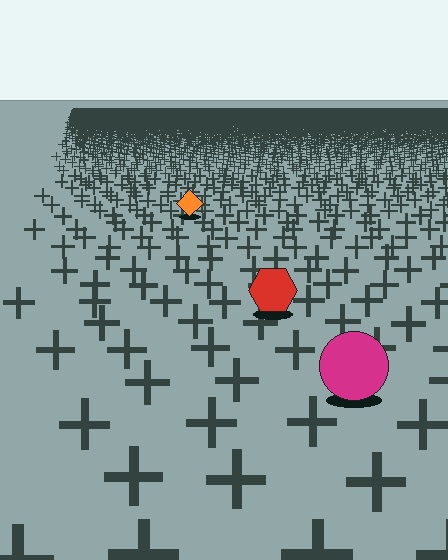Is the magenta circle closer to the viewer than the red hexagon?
Yes. The magenta circle is closer — you can tell from the texture gradient: the ground texture is coarser near it.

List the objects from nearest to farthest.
From nearest to farthest: the magenta circle, the red hexagon, the orange diamond.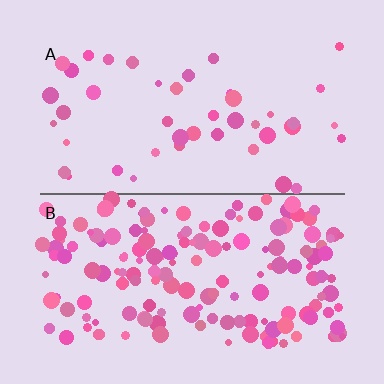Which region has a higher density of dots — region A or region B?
B (the bottom).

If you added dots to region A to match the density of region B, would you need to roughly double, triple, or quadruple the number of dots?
Approximately quadruple.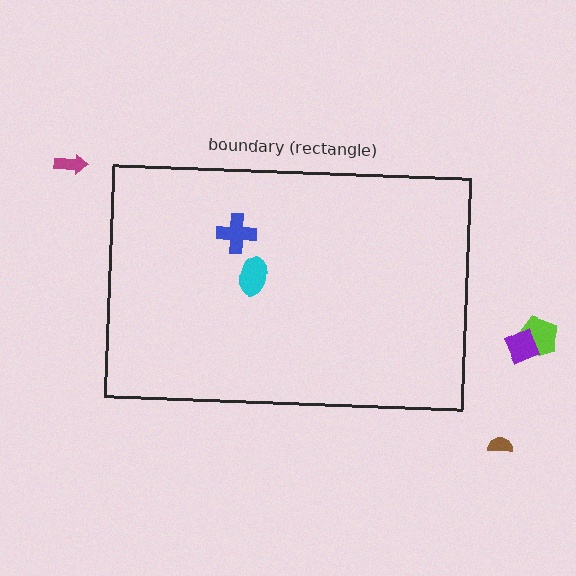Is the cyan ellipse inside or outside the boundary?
Inside.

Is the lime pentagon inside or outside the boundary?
Outside.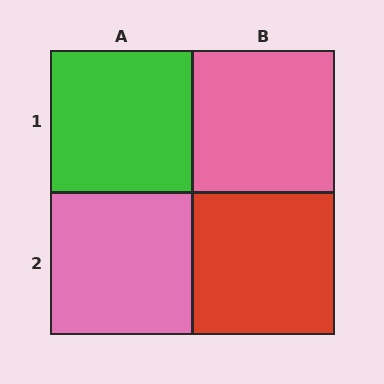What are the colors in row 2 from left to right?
Pink, red.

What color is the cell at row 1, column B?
Pink.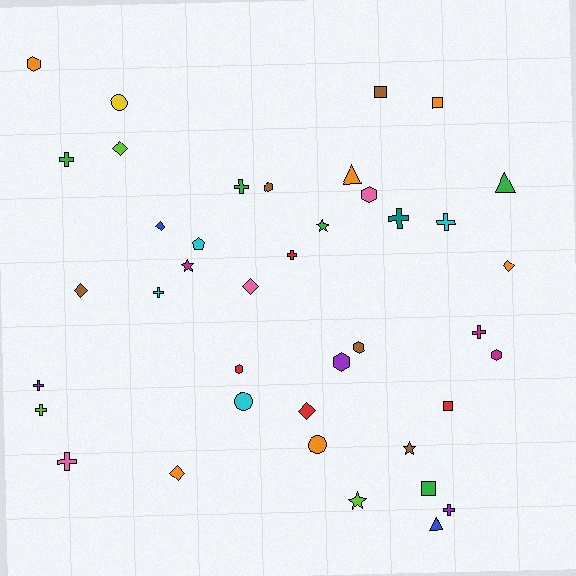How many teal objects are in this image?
There is 1 teal object.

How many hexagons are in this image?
There are 7 hexagons.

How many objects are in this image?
There are 40 objects.